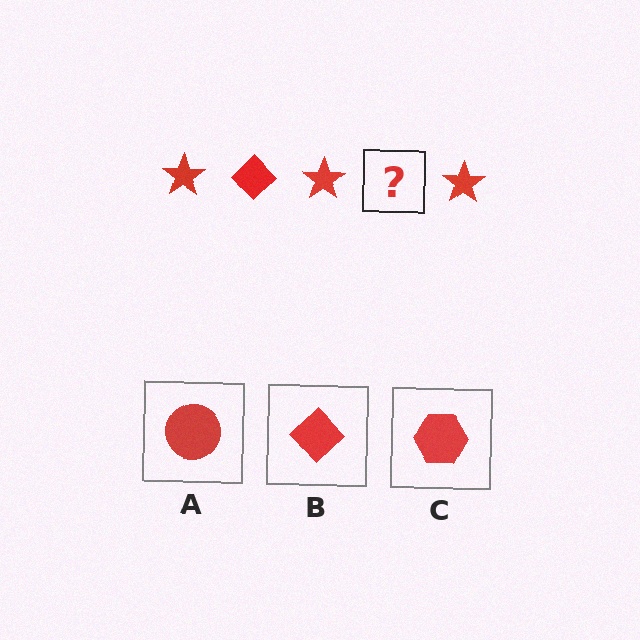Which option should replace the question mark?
Option B.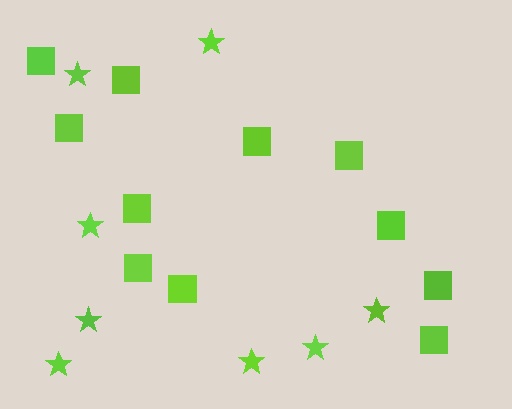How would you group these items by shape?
There are 2 groups: one group of squares (11) and one group of stars (8).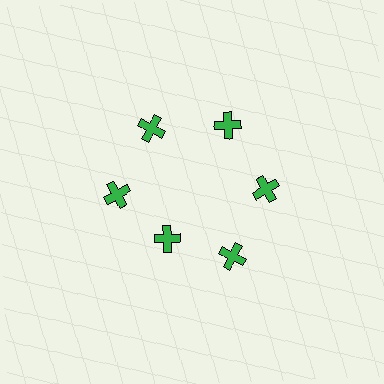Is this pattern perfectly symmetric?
No. The 6 green crosses are arranged in a ring, but one element near the 7 o'clock position is pulled inward toward the center, breaking the 6-fold rotational symmetry.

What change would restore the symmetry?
The symmetry would be restored by moving it outward, back onto the ring so that all 6 crosses sit at equal angles and equal distance from the center.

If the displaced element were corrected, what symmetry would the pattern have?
It would have 6-fold rotational symmetry — the pattern would map onto itself every 60 degrees.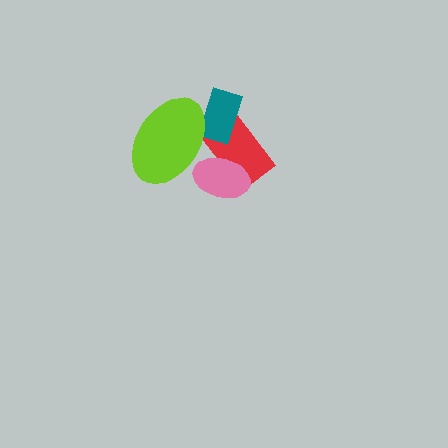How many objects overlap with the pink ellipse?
2 objects overlap with the pink ellipse.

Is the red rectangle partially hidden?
Yes, it is partially covered by another shape.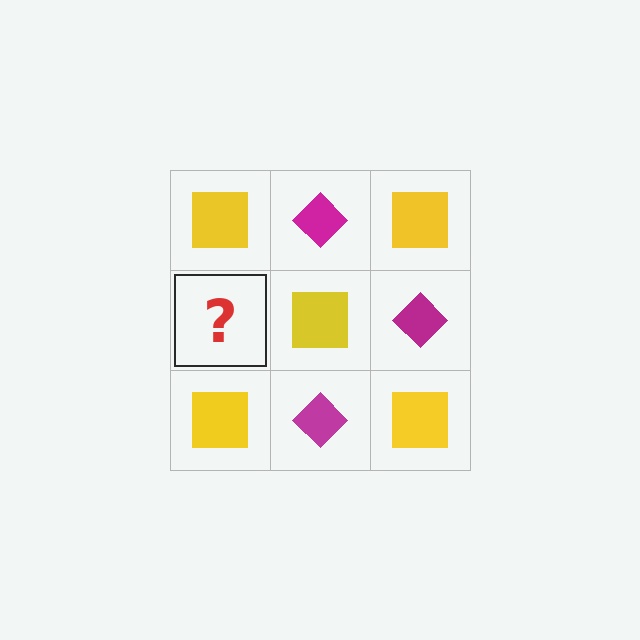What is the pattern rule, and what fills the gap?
The rule is that it alternates yellow square and magenta diamond in a checkerboard pattern. The gap should be filled with a magenta diamond.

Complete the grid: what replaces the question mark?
The question mark should be replaced with a magenta diamond.